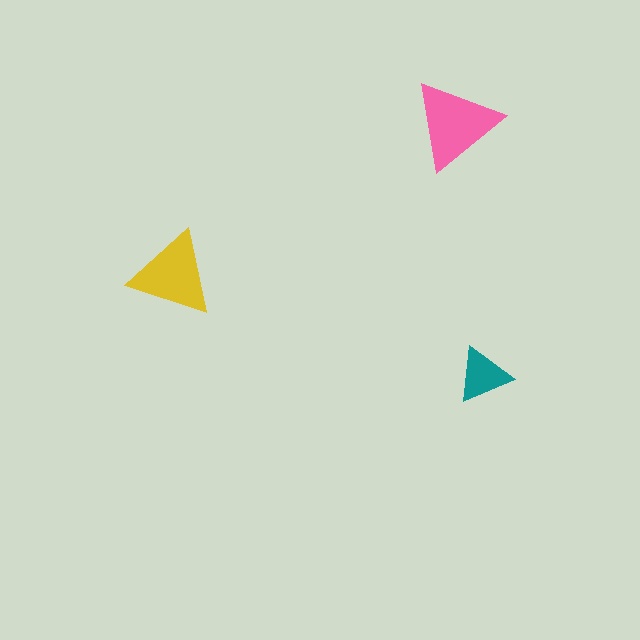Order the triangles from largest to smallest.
the pink one, the yellow one, the teal one.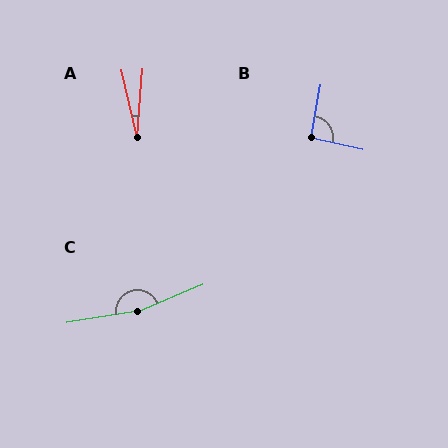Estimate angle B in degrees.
Approximately 92 degrees.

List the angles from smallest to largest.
A (17°), B (92°), C (166°).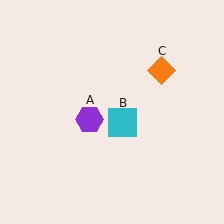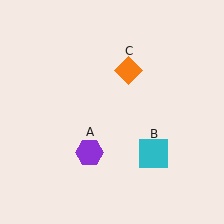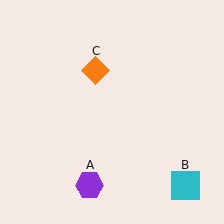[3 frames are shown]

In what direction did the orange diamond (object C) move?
The orange diamond (object C) moved left.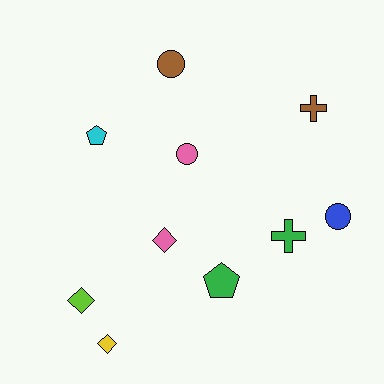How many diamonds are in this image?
There are 3 diamonds.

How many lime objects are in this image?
There is 1 lime object.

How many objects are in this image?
There are 10 objects.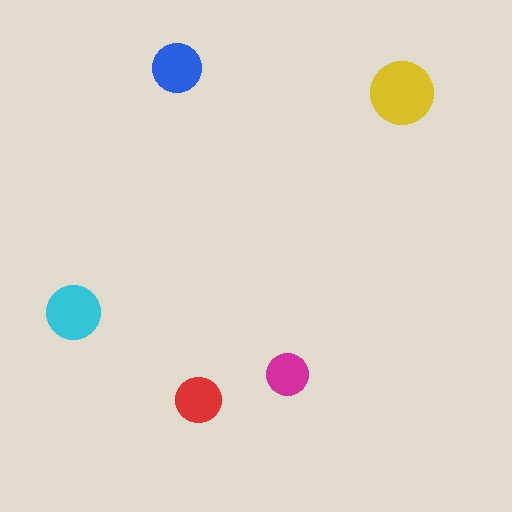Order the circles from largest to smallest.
the yellow one, the cyan one, the blue one, the red one, the magenta one.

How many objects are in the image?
There are 5 objects in the image.